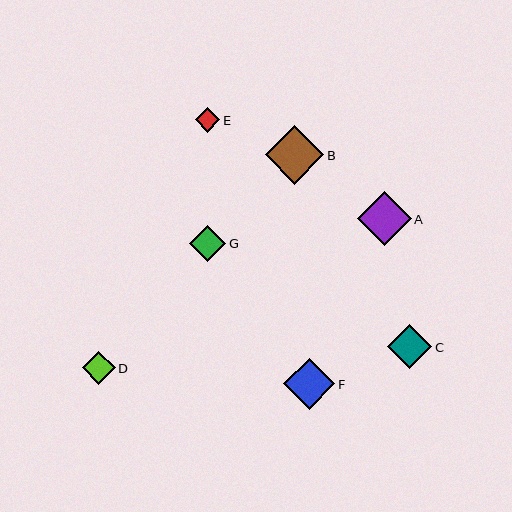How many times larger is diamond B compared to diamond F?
Diamond B is approximately 1.1 times the size of diamond F.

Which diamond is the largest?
Diamond B is the largest with a size of approximately 59 pixels.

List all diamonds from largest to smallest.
From largest to smallest: B, A, F, C, G, D, E.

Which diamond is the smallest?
Diamond E is the smallest with a size of approximately 24 pixels.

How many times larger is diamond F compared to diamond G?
Diamond F is approximately 1.4 times the size of diamond G.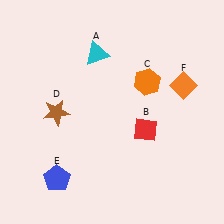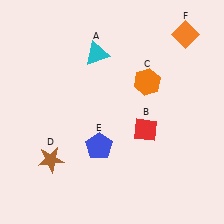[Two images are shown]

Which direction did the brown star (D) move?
The brown star (D) moved down.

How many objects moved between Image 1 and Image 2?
3 objects moved between the two images.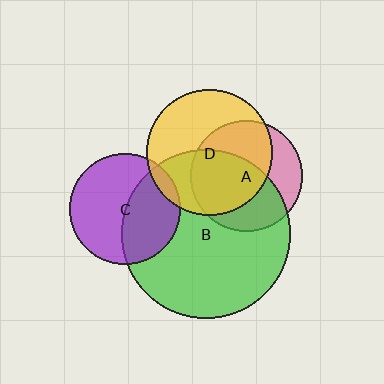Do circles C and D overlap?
Yes.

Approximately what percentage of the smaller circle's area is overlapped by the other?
Approximately 5%.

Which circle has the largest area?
Circle B (green).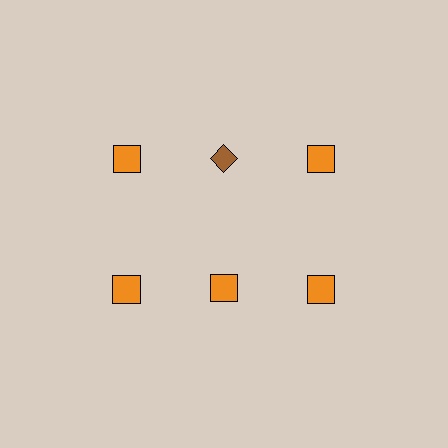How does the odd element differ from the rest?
It differs in both color (brown instead of orange) and shape (diamond instead of square).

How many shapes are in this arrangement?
There are 6 shapes arranged in a grid pattern.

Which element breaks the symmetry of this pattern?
The brown diamond in the top row, second from left column breaks the symmetry. All other shapes are orange squares.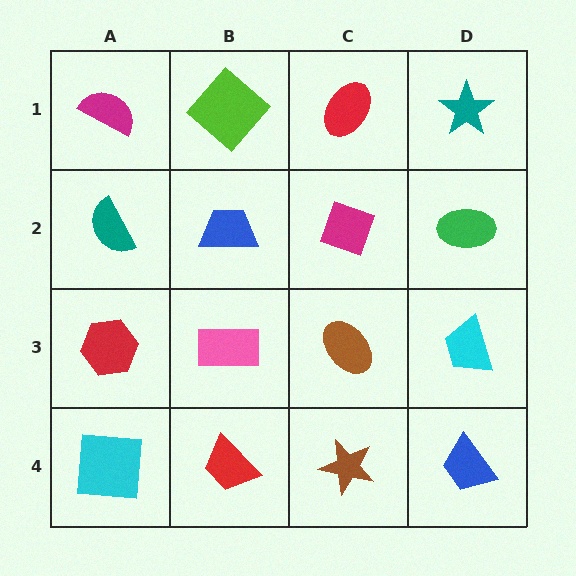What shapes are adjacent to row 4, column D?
A cyan trapezoid (row 3, column D), a brown star (row 4, column C).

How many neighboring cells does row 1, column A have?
2.